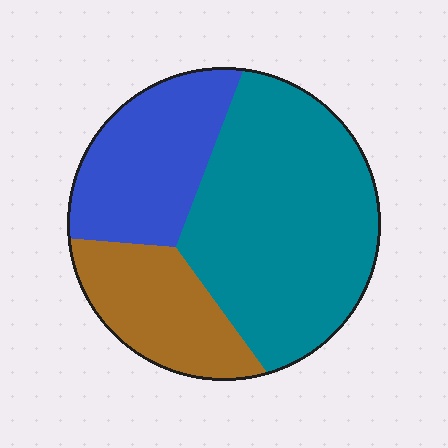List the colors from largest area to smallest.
From largest to smallest: teal, blue, brown.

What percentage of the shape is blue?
Blue covers 26% of the shape.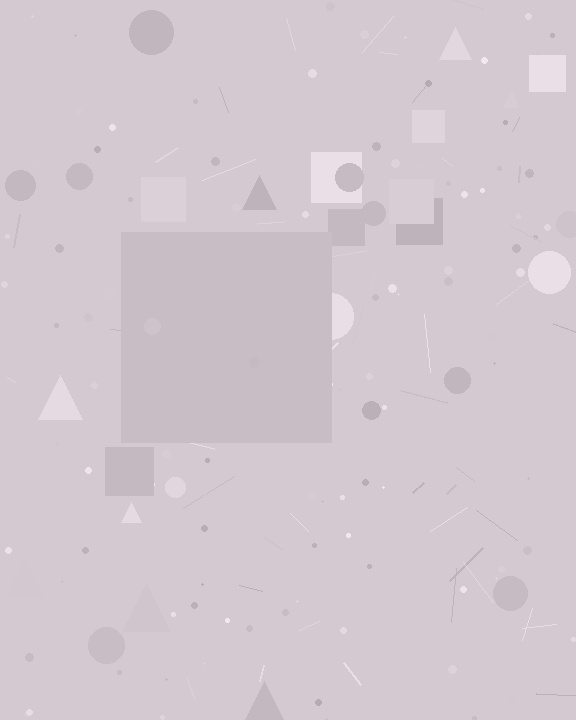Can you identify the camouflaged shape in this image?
The camouflaged shape is a square.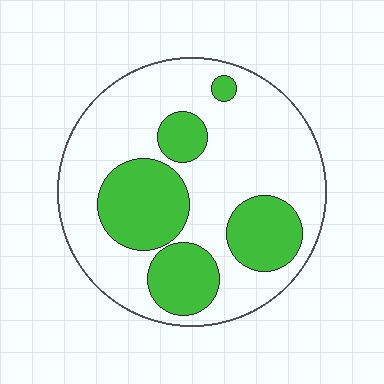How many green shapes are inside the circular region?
5.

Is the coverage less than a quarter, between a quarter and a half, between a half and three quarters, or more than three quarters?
Between a quarter and a half.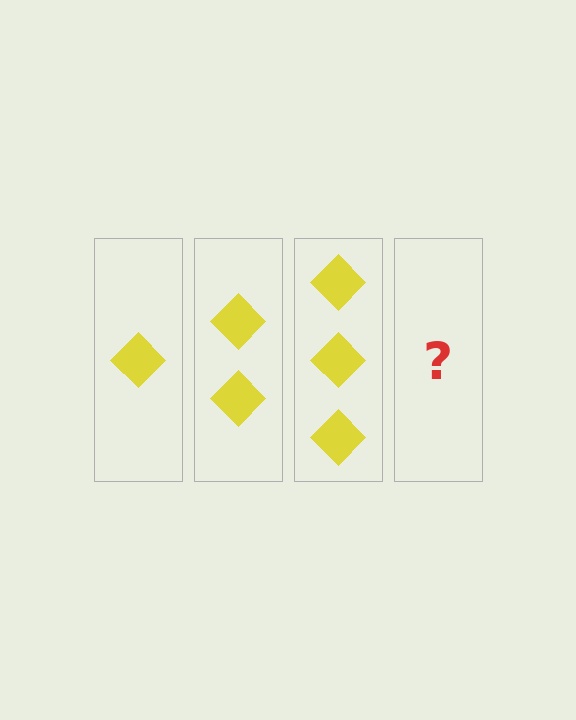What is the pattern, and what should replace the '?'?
The pattern is that each step adds one more diamond. The '?' should be 4 diamonds.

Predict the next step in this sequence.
The next step is 4 diamonds.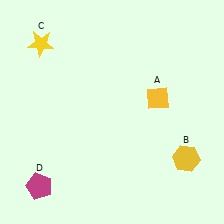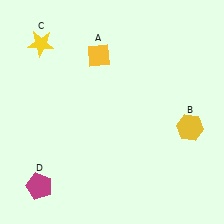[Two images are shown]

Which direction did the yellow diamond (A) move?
The yellow diamond (A) moved left.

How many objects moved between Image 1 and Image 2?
2 objects moved between the two images.